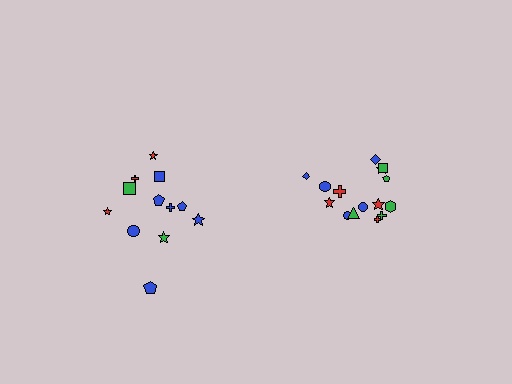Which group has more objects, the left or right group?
The right group.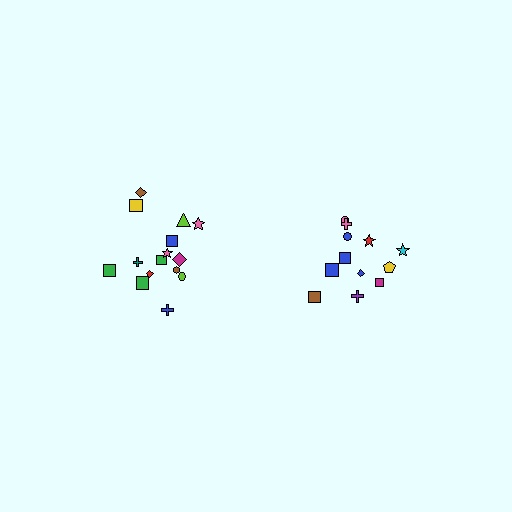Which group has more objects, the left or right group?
The left group.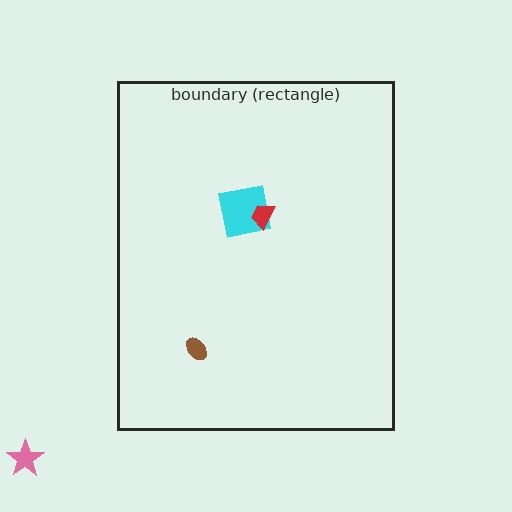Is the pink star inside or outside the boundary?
Outside.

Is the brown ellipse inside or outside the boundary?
Inside.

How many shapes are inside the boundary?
3 inside, 1 outside.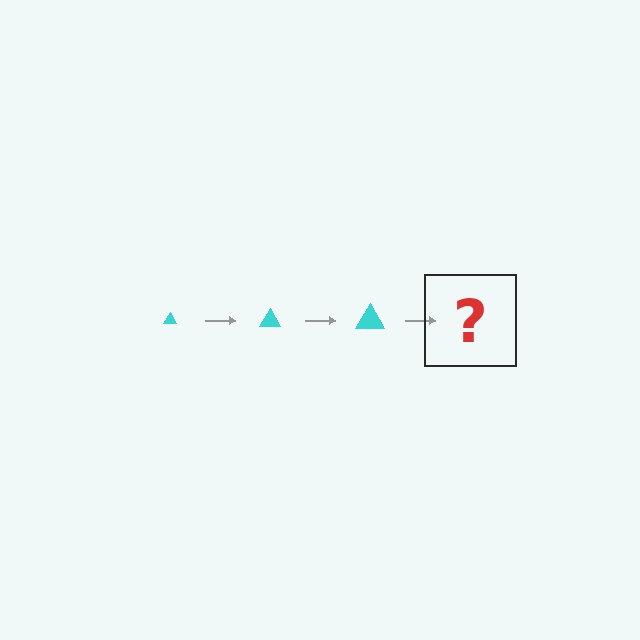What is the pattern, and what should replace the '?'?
The pattern is that the triangle gets progressively larger each step. The '?' should be a cyan triangle, larger than the previous one.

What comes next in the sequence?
The next element should be a cyan triangle, larger than the previous one.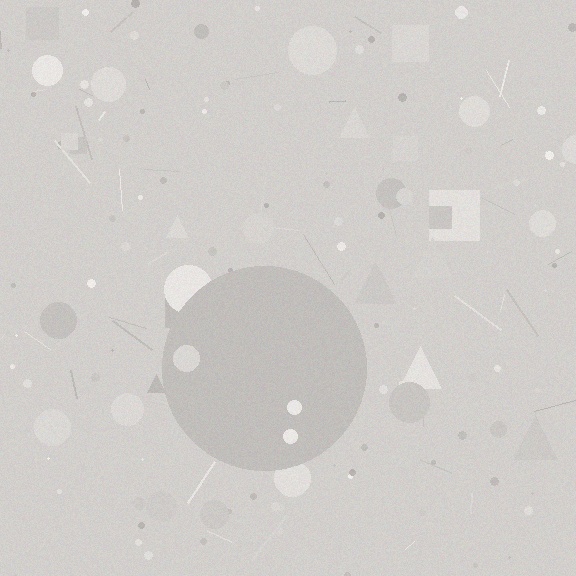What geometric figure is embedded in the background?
A circle is embedded in the background.